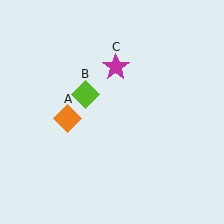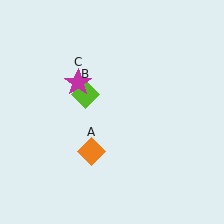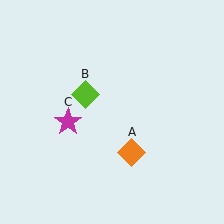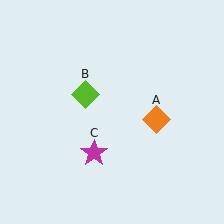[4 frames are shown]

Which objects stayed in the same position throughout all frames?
Lime diamond (object B) remained stationary.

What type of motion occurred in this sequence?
The orange diamond (object A), magenta star (object C) rotated counterclockwise around the center of the scene.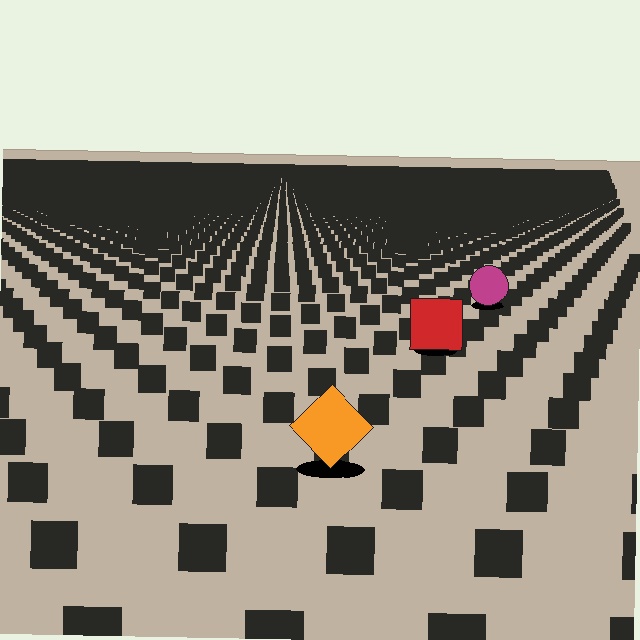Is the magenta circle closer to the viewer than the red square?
No. The red square is closer — you can tell from the texture gradient: the ground texture is coarser near it.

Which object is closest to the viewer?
The orange diamond is closest. The texture marks near it are larger and more spread out.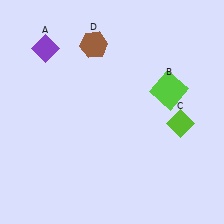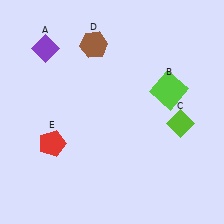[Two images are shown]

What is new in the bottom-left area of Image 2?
A red pentagon (E) was added in the bottom-left area of Image 2.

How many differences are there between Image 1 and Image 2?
There is 1 difference between the two images.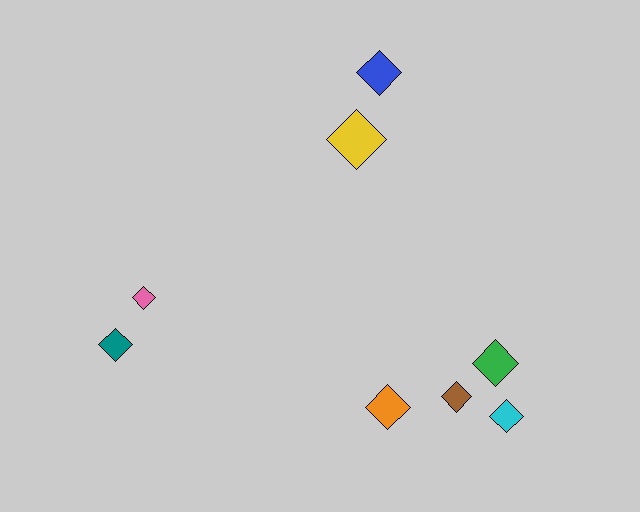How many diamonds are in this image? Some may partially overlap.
There are 8 diamonds.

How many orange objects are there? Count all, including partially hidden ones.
There is 1 orange object.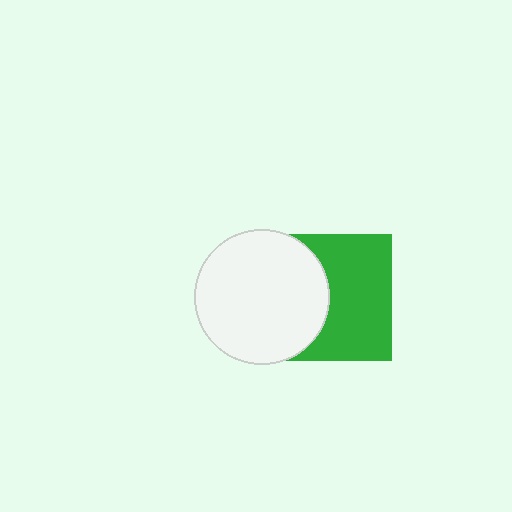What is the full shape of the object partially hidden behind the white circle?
The partially hidden object is a green square.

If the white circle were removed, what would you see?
You would see the complete green square.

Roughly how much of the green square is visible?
About half of it is visible (roughly 59%).